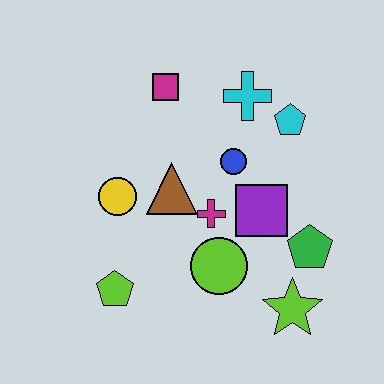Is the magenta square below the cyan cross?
No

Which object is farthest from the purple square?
The lime pentagon is farthest from the purple square.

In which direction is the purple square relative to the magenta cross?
The purple square is to the right of the magenta cross.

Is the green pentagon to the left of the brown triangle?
No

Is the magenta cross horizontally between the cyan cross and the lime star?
No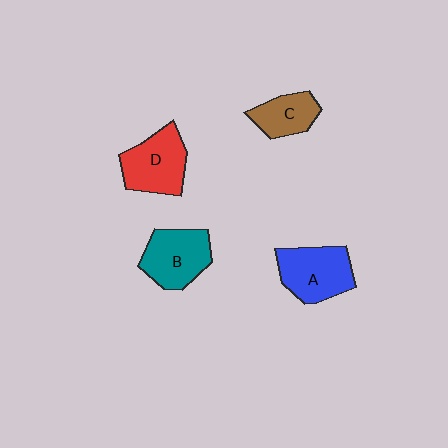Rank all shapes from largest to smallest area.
From largest to smallest: A (blue), D (red), B (teal), C (brown).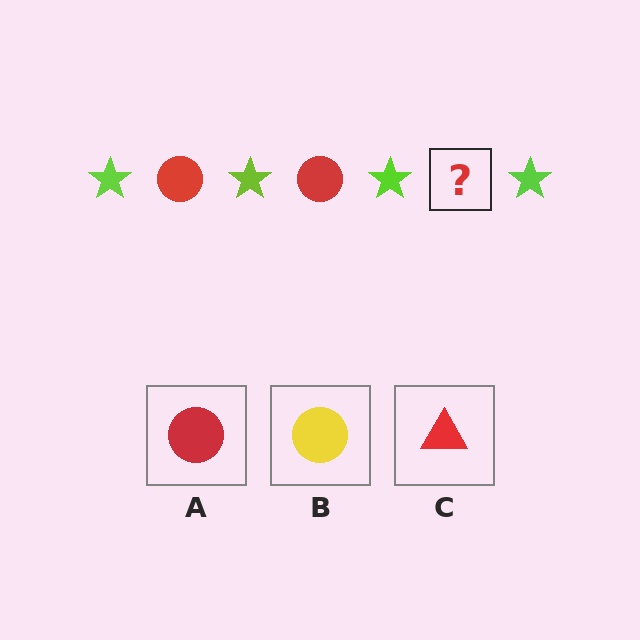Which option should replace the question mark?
Option A.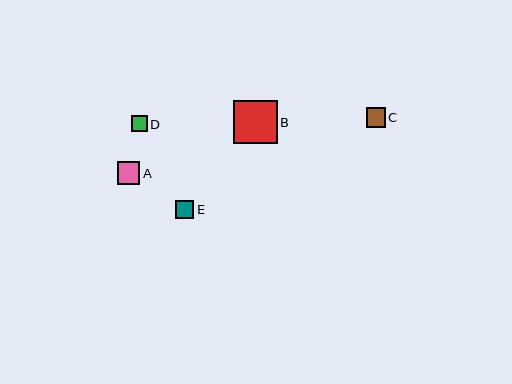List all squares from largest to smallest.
From largest to smallest: B, A, C, E, D.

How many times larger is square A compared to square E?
Square A is approximately 1.2 times the size of square E.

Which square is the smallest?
Square D is the smallest with a size of approximately 16 pixels.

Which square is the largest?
Square B is the largest with a size of approximately 43 pixels.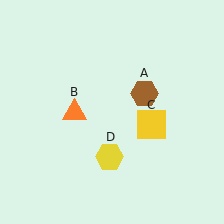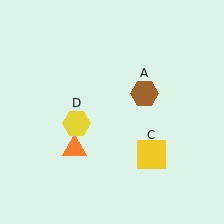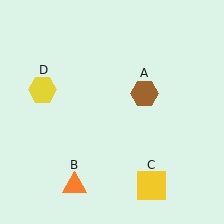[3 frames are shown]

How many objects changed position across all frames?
3 objects changed position: orange triangle (object B), yellow square (object C), yellow hexagon (object D).